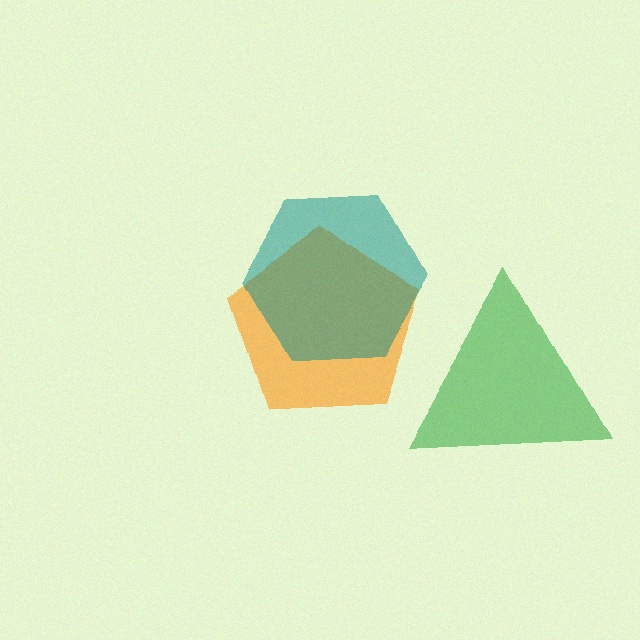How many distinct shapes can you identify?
There are 3 distinct shapes: an orange pentagon, a green triangle, a teal hexagon.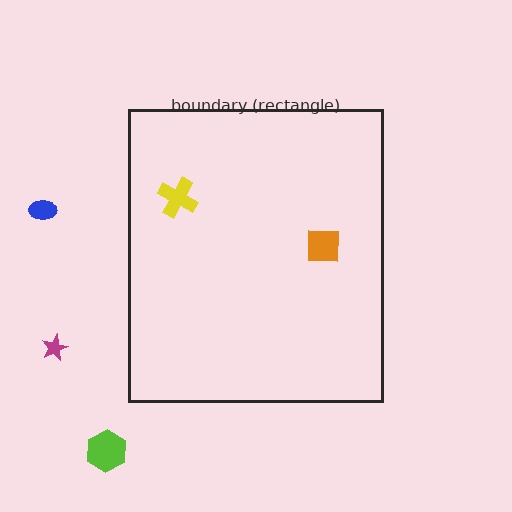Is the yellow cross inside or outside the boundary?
Inside.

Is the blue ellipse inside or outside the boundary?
Outside.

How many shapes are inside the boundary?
2 inside, 3 outside.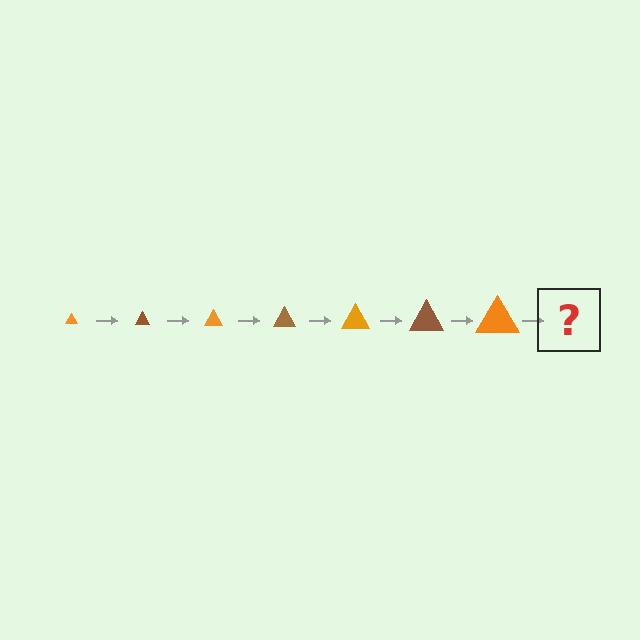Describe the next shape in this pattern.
It should be a brown triangle, larger than the previous one.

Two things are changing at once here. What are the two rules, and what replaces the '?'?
The two rules are that the triangle grows larger each step and the color cycles through orange and brown. The '?' should be a brown triangle, larger than the previous one.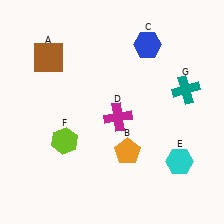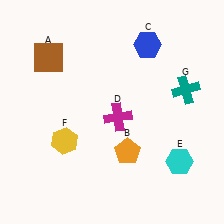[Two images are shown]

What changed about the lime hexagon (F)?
In Image 1, F is lime. In Image 2, it changed to yellow.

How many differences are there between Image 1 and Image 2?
There is 1 difference between the two images.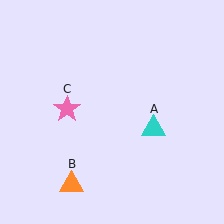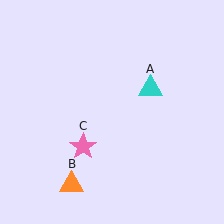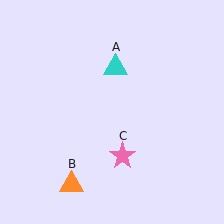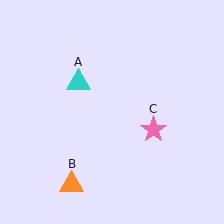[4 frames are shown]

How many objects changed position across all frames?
2 objects changed position: cyan triangle (object A), pink star (object C).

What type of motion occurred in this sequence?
The cyan triangle (object A), pink star (object C) rotated counterclockwise around the center of the scene.